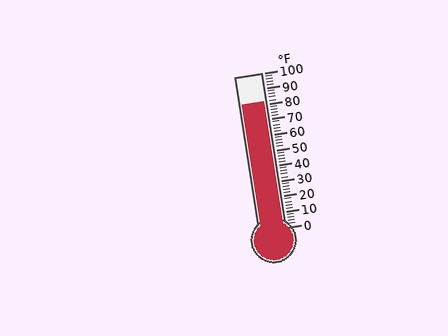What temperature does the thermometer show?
The thermometer shows approximately 82°F.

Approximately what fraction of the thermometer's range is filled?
The thermometer is filled to approximately 80% of its range.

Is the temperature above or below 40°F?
The temperature is above 40°F.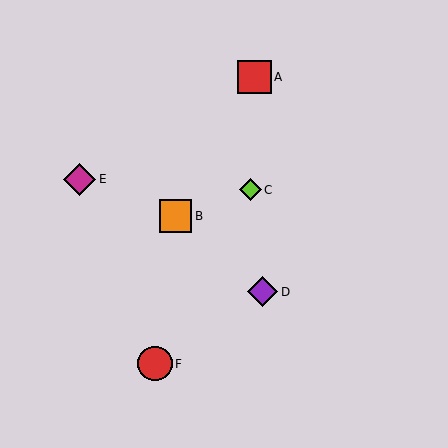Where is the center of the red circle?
The center of the red circle is at (155, 364).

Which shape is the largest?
The red circle (labeled F) is the largest.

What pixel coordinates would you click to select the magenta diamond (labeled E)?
Click at (80, 179) to select the magenta diamond E.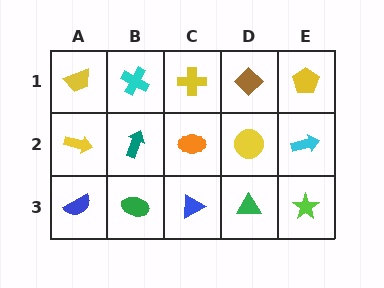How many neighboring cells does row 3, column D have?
3.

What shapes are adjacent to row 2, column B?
A cyan cross (row 1, column B), a green ellipse (row 3, column B), a yellow arrow (row 2, column A), an orange ellipse (row 2, column C).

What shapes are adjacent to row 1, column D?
A yellow circle (row 2, column D), a yellow cross (row 1, column C), a yellow pentagon (row 1, column E).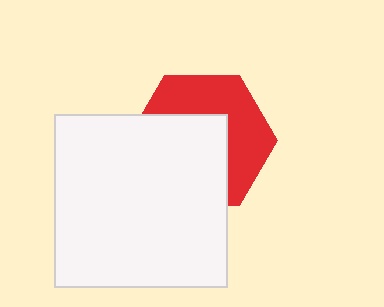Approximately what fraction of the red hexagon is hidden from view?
Roughly 53% of the red hexagon is hidden behind the white square.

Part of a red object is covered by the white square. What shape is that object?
It is a hexagon.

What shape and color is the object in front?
The object in front is a white square.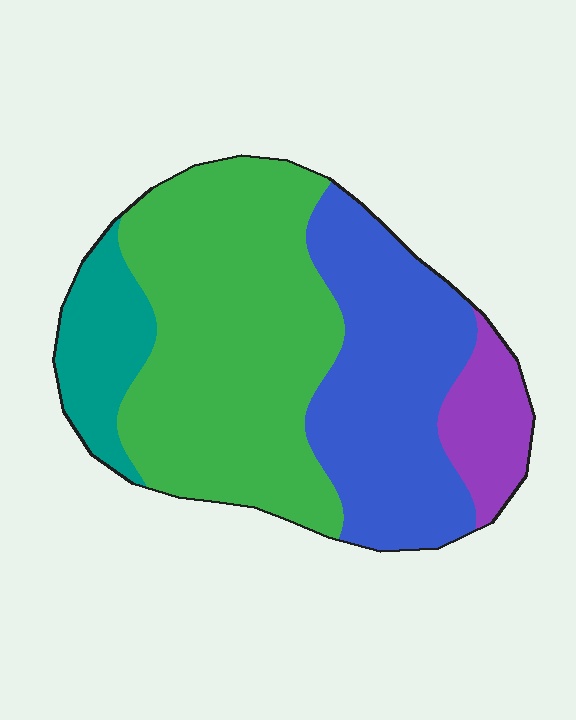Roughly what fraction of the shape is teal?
Teal takes up about one eighth (1/8) of the shape.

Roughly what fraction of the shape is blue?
Blue covers around 30% of the shape.